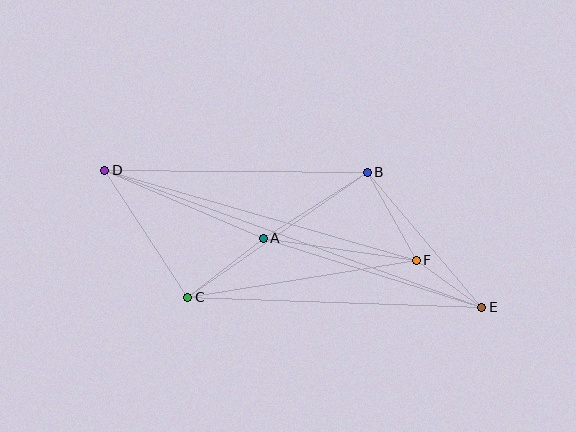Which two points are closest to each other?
Points E and F are closest to each other.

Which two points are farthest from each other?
Points D and E are farthest from each other.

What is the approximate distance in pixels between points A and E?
The distance between A and E is approximately 229 pixels.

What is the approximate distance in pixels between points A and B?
The distance between A and B is approximately 123 pixels.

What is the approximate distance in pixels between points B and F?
The distance between B and F is approximately 101 pixels.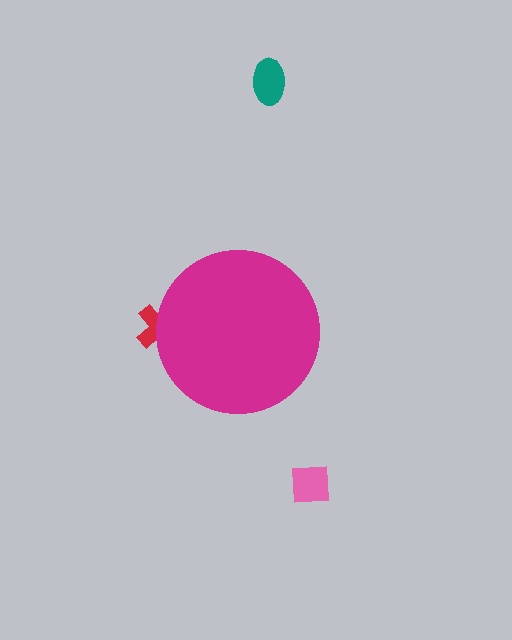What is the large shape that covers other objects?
A magenta circle.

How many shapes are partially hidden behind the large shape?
1 shape is partially hidden.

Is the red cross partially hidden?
Yes, the red cross is partially hidden behind the magenta circle.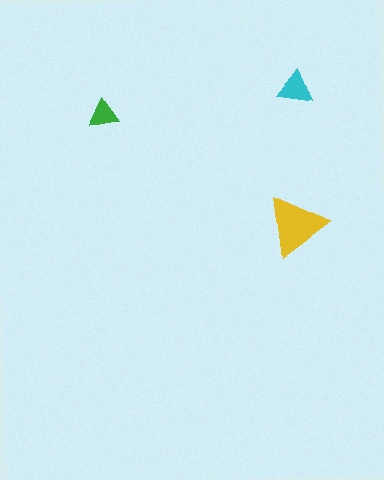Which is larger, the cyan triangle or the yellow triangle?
The yellow one.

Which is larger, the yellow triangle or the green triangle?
The yellow one.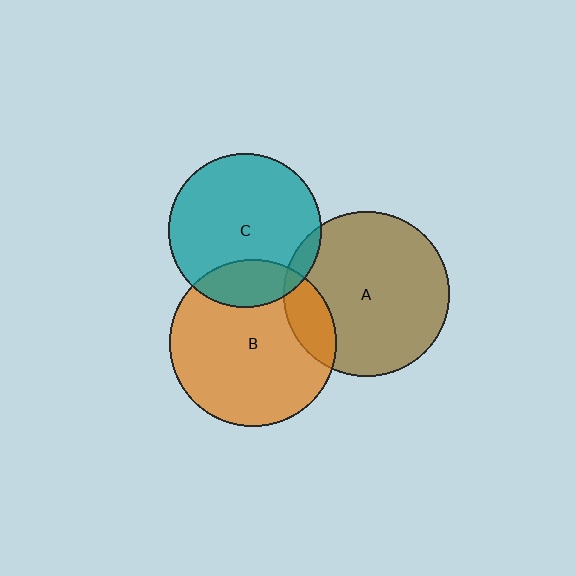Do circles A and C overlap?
Yes.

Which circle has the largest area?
Circle B (orange).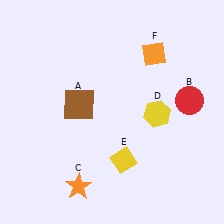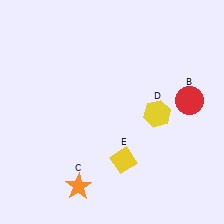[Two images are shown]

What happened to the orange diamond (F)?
The orange diamond (F) was removed in Image 2. It was in the top-right area of Image 1.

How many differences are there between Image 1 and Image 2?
There are 2 differences between the two images.